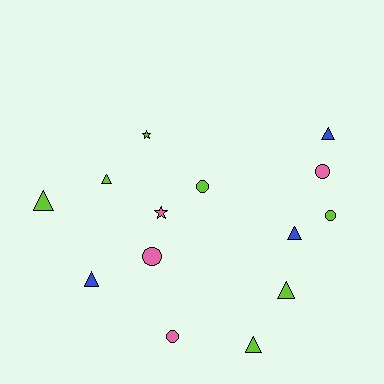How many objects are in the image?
There are 14 objects.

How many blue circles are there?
There are no blue circles.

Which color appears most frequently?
Lime, with 7 objects.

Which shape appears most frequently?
Triangle, with 7 objects.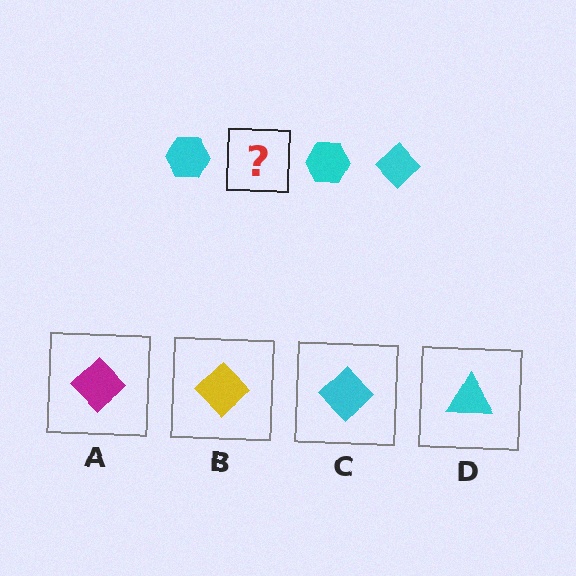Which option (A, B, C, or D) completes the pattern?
C.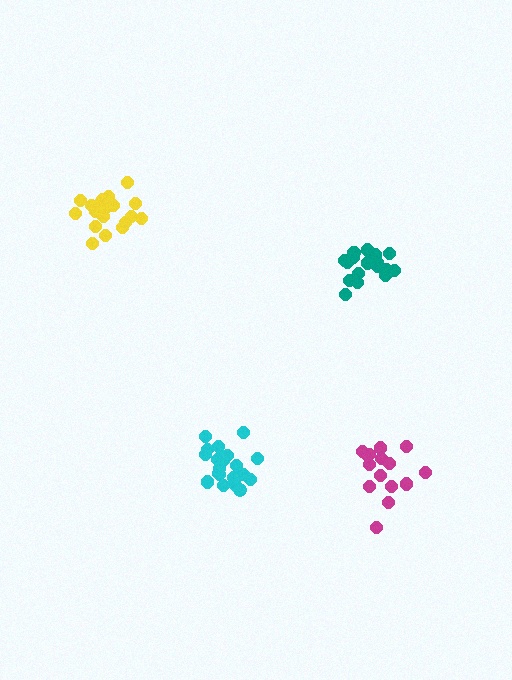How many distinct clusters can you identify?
There are 4 distinct clusters.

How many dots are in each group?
Group 1: 16 dots, Group 2: 19 dots, Group 3: 21 dots, Group 4: 20 dots (76 total).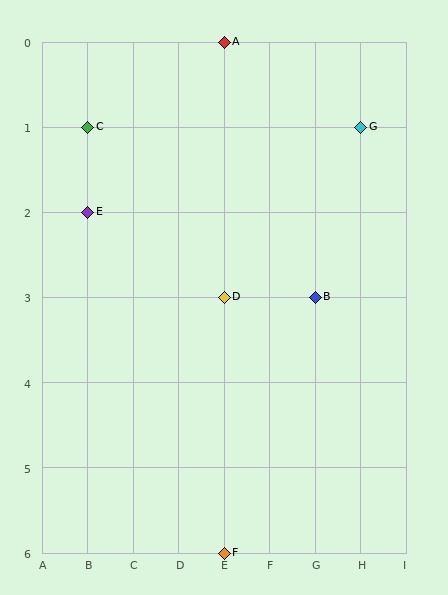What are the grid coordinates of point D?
Point D is at grid coordinates (E, 3).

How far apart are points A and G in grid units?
Points A and G are 3 columns and 1 row apart (about 3.2 grid units diagonally).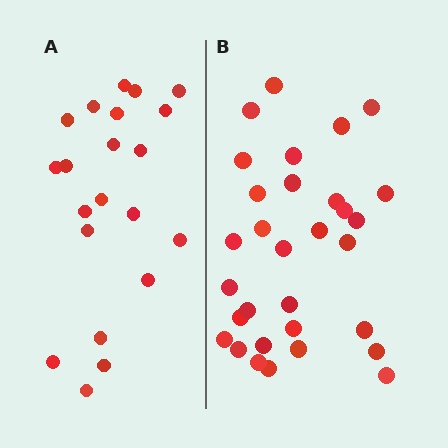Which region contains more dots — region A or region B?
Region B (the right region) has more dots.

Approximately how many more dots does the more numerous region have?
Region B has roughly 10 or so more dots than region A.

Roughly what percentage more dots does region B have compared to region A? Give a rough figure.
About 50% more.